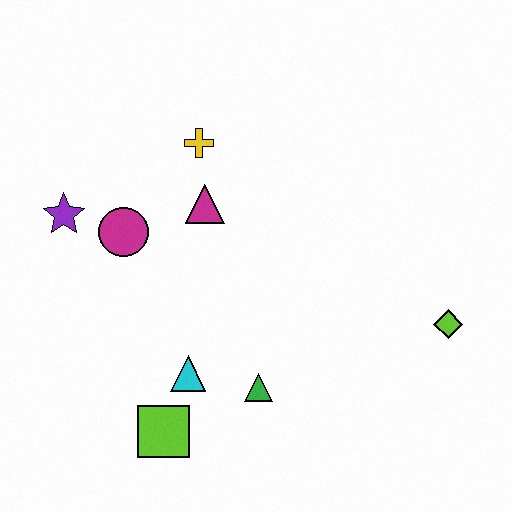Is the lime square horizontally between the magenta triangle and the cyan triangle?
No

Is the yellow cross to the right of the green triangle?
No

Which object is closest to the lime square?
The cyan triangle is closest to the lime square.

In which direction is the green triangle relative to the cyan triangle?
The green triangle is to the right of the cyan triangle.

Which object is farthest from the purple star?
The lime diamond is farthest from the purple star.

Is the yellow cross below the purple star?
No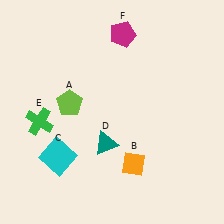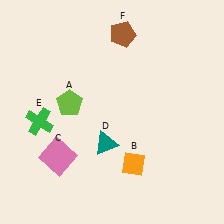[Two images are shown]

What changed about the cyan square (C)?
In Image 1, C is cyan. In Image 2, it changed to pink.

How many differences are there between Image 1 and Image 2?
There are 2 differences between the two images.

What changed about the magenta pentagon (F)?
In Image 1, F is magenta. In Image 2, it changed to brown.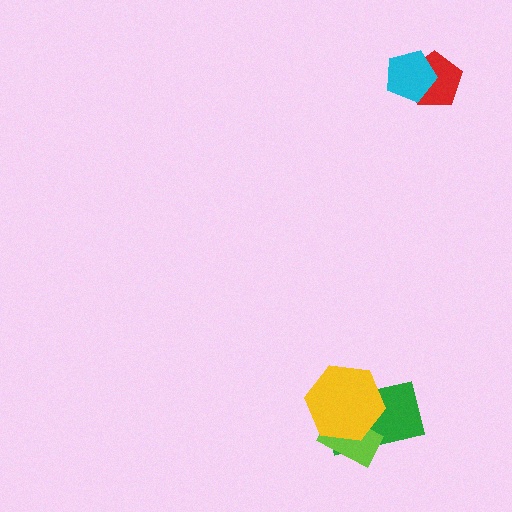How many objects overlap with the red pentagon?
1 object overlaps with the red pentagon.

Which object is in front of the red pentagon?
The cyan pentagon is in front of the red pentagon.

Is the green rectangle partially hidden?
Yes, it is partially covered by another shape.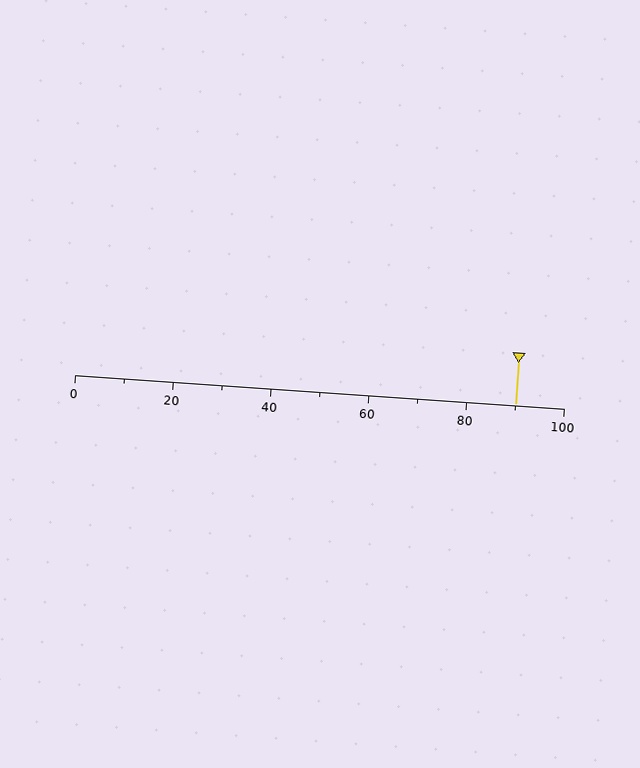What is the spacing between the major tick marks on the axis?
The major ticks are spaced 20 apart.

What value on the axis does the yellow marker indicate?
The marker indicates approximately 90.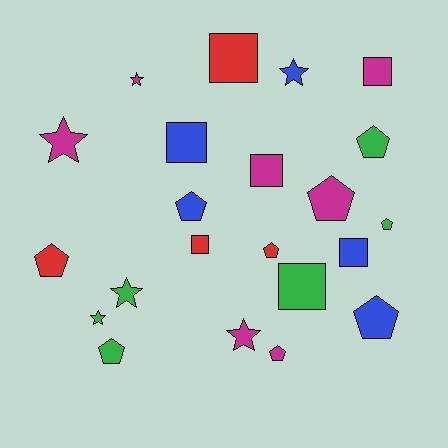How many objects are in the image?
There are 22 objects.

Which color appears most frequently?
Magenta, with 7 objects.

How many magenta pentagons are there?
There are 2 magenta pentagons.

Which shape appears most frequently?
Pentagon, with 9 objects.